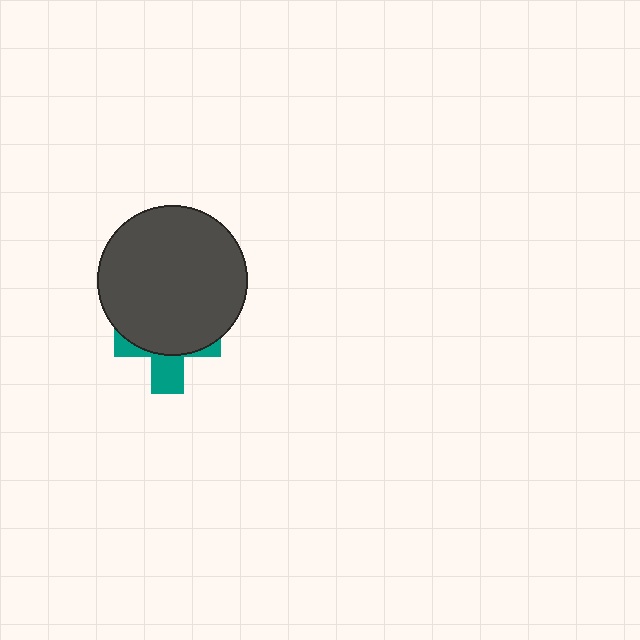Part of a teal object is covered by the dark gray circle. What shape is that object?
It is a cross.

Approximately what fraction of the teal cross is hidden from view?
Roughly 65% of the teal cross is hidden behind the dark gray circle.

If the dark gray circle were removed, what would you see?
You would see the complete teal cross.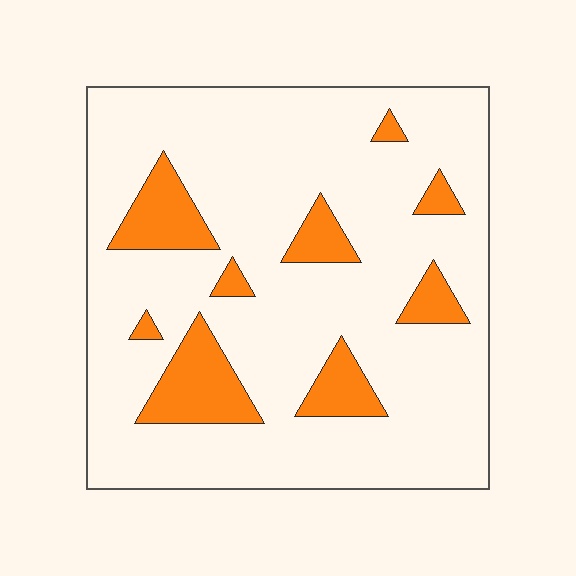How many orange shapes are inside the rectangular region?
9.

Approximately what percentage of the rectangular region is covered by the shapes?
Approximately 15%.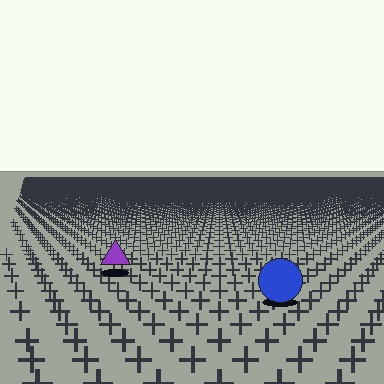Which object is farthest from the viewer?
The purple triangle is farthest from the viewer. It appears smaller and the ground texture around it is denser.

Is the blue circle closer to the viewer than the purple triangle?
Yes. The blue circle is closer — you can tell from the texture gradient: the ground texture is coarser near it.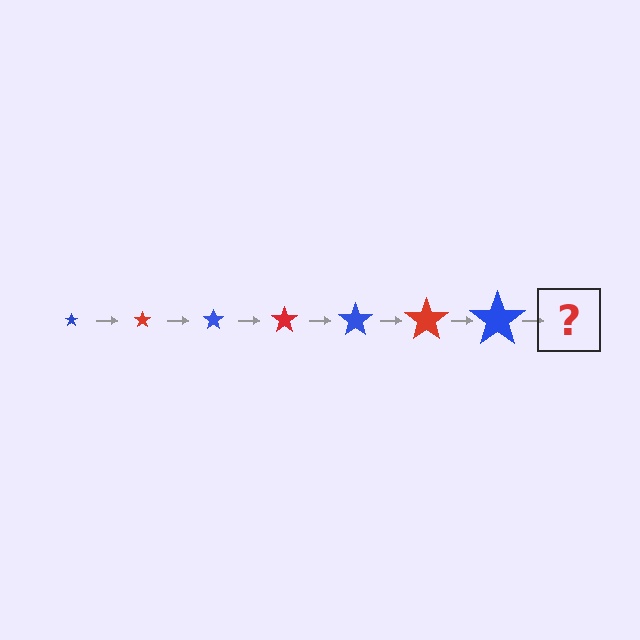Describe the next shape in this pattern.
It should be a red star, larger than the previous one.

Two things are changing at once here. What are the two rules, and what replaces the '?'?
The two rules are that the star grows larger each step and the color cycles through blue and red. The '?' should be a red star, larger than the previous one.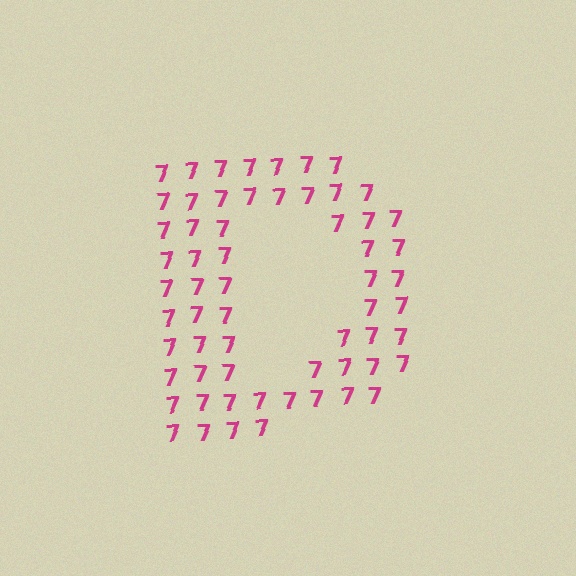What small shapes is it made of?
It is made of small digit 7's.